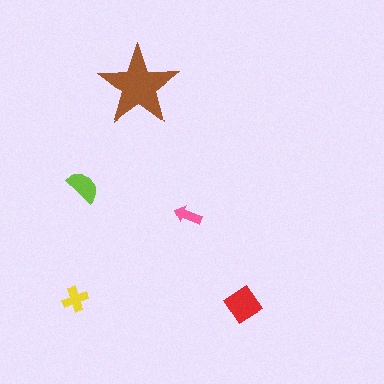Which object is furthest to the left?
The yellow cross is leftmost.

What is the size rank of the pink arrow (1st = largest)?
5th.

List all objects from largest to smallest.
The brown star, the red diamond, the lime semicircle, the yellow cross, the pink arrow.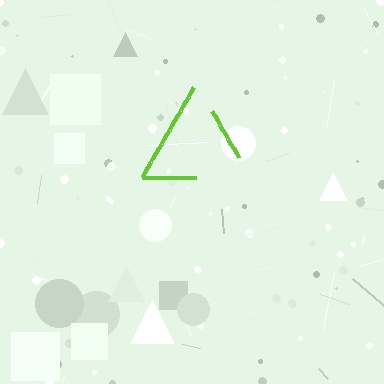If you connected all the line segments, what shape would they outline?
They would outline a triangle.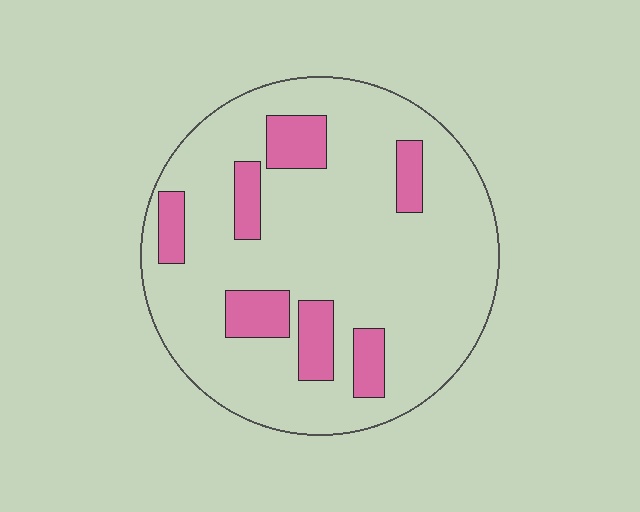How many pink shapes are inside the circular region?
7.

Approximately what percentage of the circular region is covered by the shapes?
Approximately 15%.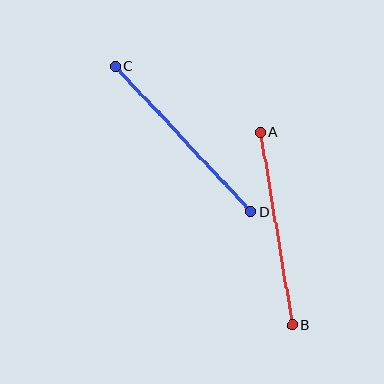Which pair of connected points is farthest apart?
Points C and D are farthest apart.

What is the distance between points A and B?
The distance is approximately 195 pixels.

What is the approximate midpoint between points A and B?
The midpoint is at approximately (276, 229) pixels.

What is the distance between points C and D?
The distance is approximately 199 pixels.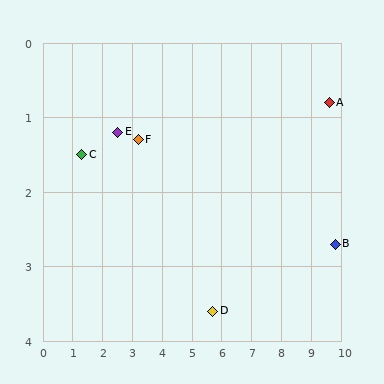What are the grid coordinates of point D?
Point D is at approximately (5.7, 3.6).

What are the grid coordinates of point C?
Point C is at approximately (1.3, 1.5).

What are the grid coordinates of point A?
Point A is at approximately (9.6, 0.8).